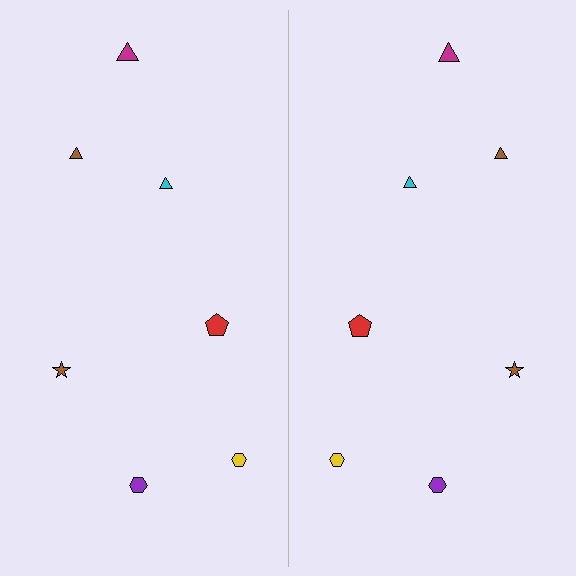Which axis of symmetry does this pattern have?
The pattern has a vertical axis of symmetry running through the center of the image.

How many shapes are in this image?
There are 14 shapes in this image.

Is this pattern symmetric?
Yes, this pattern has bilateral (reflection) symmetry.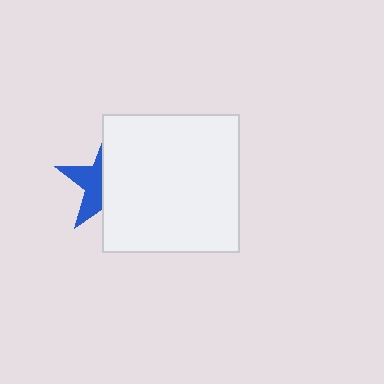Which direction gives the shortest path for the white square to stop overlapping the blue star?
Moving right gives the shortest separation.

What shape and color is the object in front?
The object in front is a white square.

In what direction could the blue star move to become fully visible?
The blue star could move left. That would shift it out from behind the white square entirely.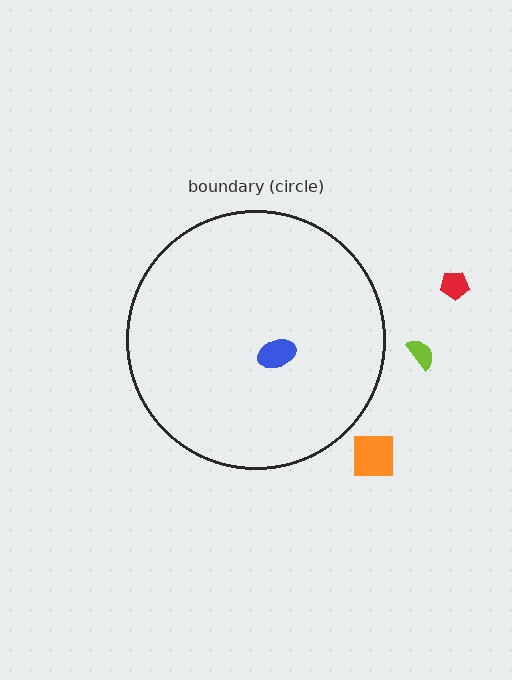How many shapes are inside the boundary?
1 inside, 3 outside.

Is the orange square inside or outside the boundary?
Outside.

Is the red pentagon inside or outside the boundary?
Outside.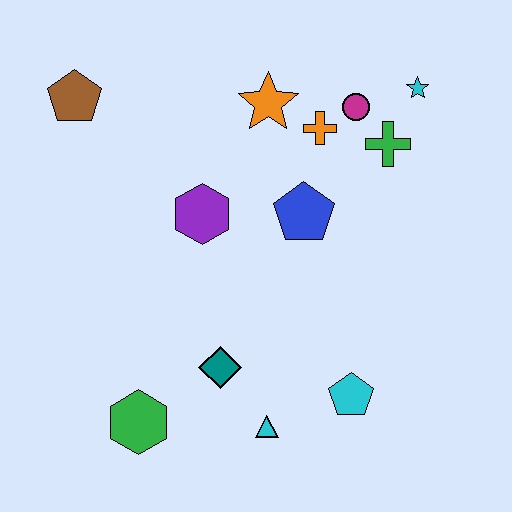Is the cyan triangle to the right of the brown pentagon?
Yes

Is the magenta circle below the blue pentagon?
No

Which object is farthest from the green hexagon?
The cyan star is farthest from the green hexagon.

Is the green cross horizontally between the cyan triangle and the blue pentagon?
No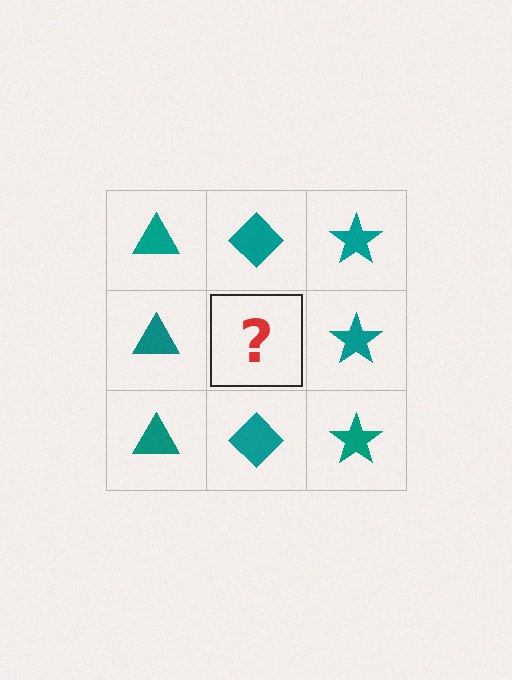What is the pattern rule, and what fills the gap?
The rule is that each column has a consistent shape. The gap should be filled with a teal diamond.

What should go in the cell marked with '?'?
The missing cell should contain a teal diamond.